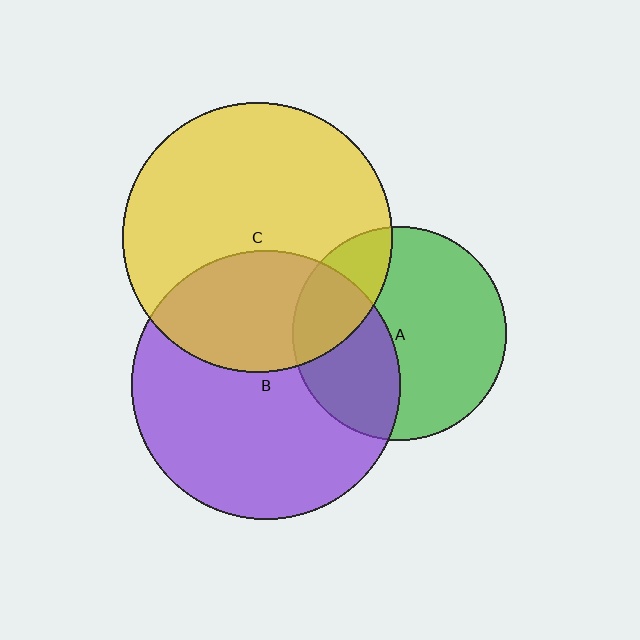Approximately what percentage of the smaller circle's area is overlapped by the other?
Approximately 20%.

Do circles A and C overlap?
Yes.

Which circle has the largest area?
Circle C (yellow).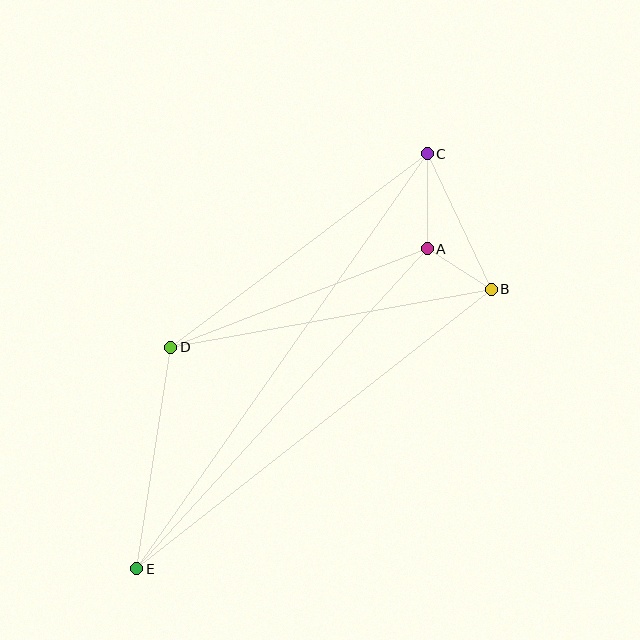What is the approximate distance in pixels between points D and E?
The distance between D and E is approximately 224 pixels.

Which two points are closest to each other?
Points A and B are closest to each other.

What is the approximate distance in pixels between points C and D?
The distance between C and D is approximately 321 pixels.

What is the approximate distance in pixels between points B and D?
The distance between B and D is approximately 326 pixels.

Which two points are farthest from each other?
Points C and E are farthest from each other.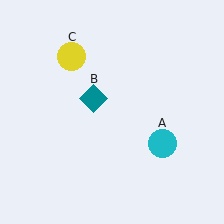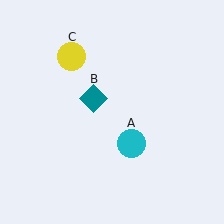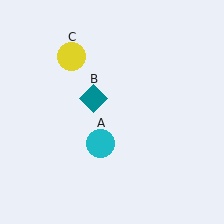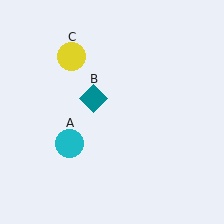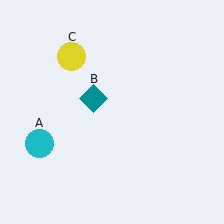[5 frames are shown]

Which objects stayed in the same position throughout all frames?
Teal diamond (object B) and yellow circle (object C) remained stationary.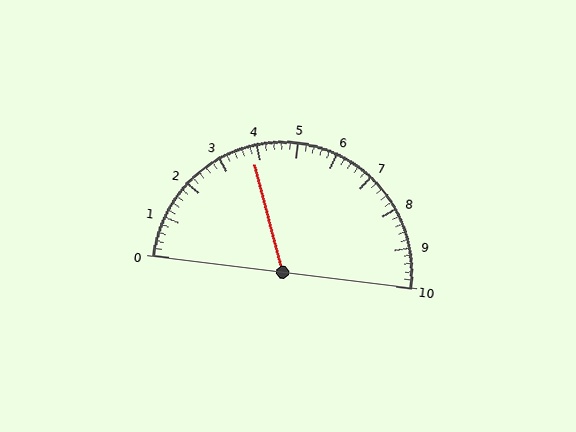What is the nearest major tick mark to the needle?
The nearest major tick mark is 4.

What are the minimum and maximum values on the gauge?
The gauge ranges from 0 to 10.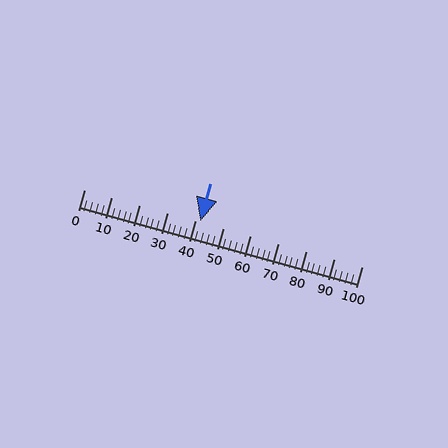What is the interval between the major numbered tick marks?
The major tick marks are spaced 10 units apart.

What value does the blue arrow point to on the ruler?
The blue arrow points to approximately 42.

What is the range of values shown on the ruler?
The ruler shows values from 0 to 100.